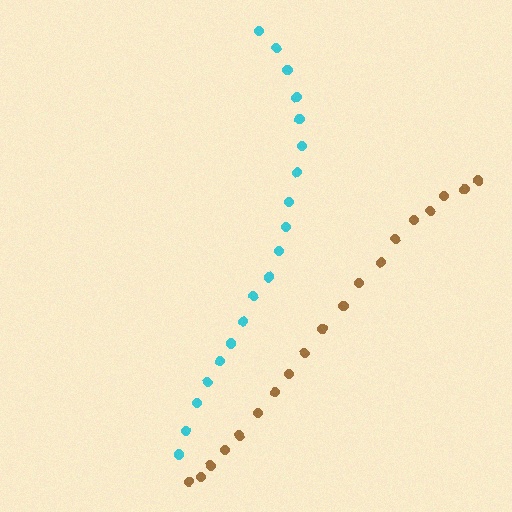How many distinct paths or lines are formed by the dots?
There are 2 distinct paths.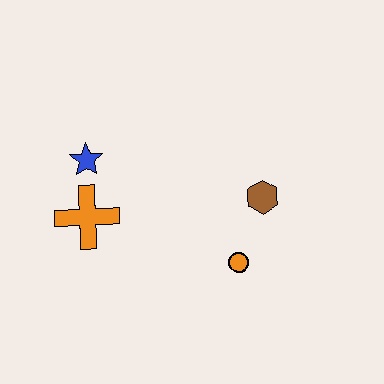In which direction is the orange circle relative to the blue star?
The orange circle is to the right of the blue star.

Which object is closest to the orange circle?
The brown hexagon is closest to the orange circle.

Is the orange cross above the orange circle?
Yes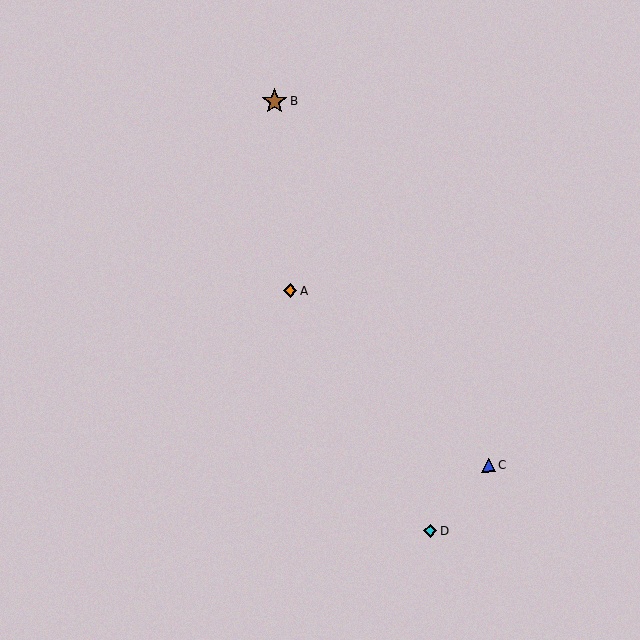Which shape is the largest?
The brown star (labeled B) is the largest.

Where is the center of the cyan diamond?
The center of the cyan diamond is at (430, 531).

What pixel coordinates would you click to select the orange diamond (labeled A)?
Click at (290, 291) to select the orange diamond A.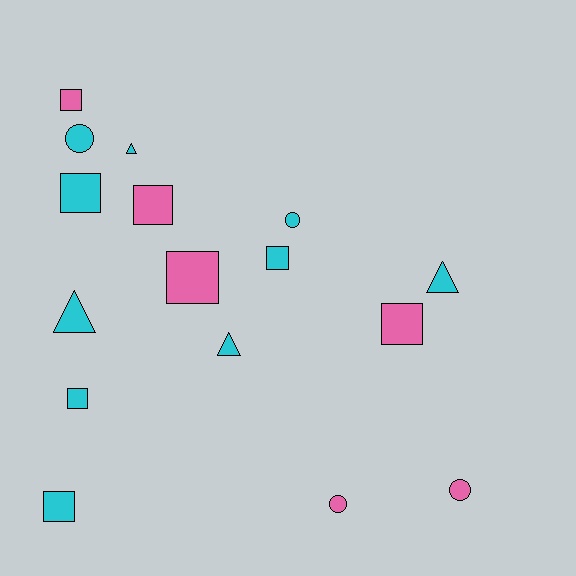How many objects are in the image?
There are 16 objects.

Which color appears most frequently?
Cyan, with 10 objects.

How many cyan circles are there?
There are 2 cyan circles.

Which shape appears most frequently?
Square, with 8 objects.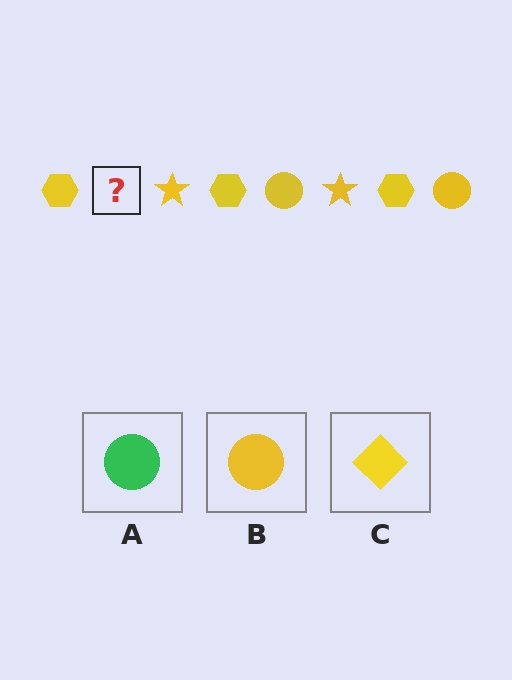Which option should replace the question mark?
Option B.